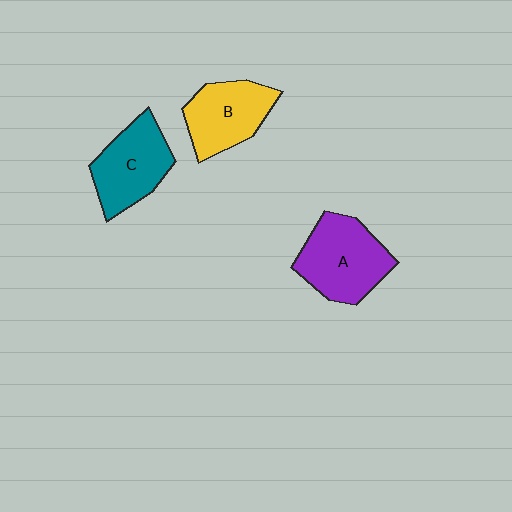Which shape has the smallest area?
Shape B (yellow).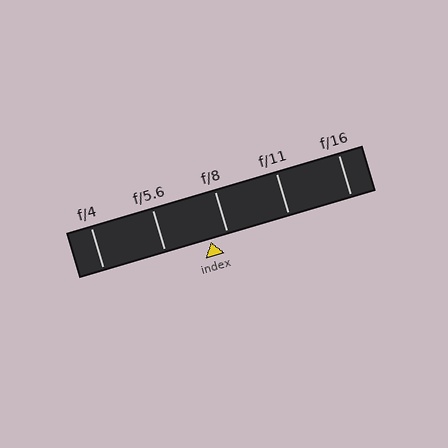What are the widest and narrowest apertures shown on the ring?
The widest aperture shown is f/4 and the narrowest is f/16.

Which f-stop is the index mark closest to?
The index mark is closest to f/8.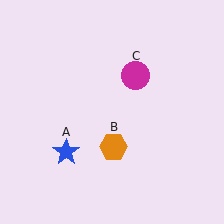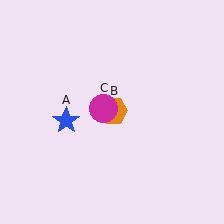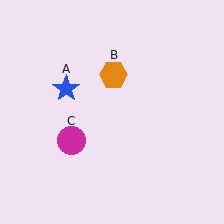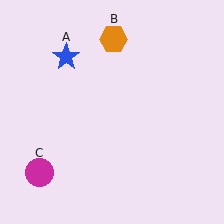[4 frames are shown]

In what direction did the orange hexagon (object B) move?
The orange hexagon (object B) moved up.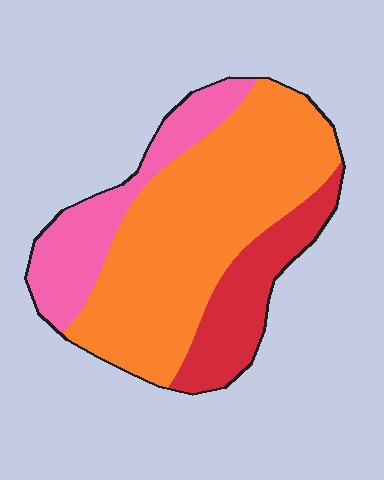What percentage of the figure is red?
Red covers 19% of the figure.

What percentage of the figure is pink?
Pink takes up about one fifth (1/5) of the figure.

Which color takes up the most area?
Orange, at roughly 60%.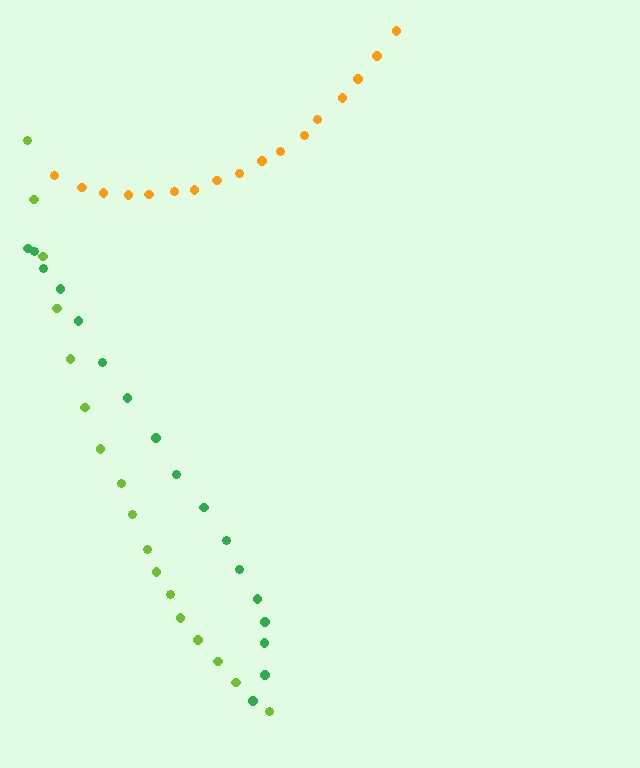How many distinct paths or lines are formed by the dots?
There are 3 distinct paths.